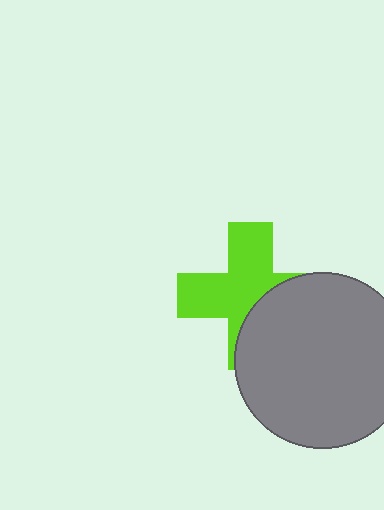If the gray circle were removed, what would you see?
You would see the complete lime cross.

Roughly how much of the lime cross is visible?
About half of it is visible (roughly 60%).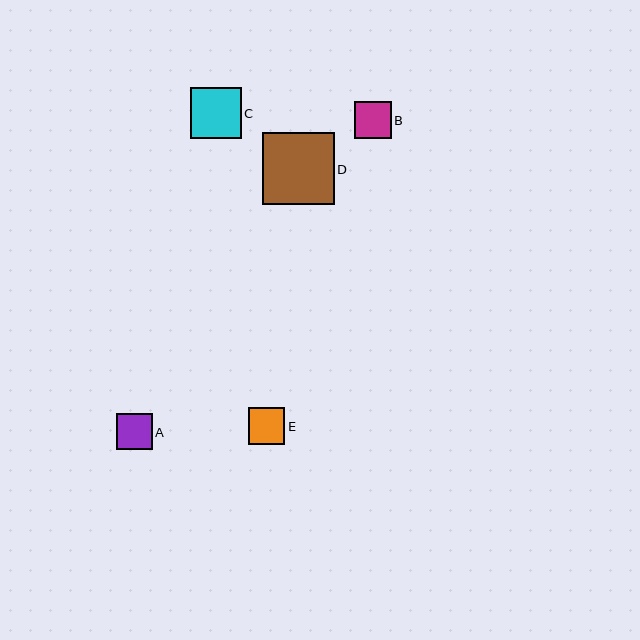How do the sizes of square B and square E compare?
Square B and square E are approximately the same size.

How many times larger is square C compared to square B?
Square C is approximately 1.4 times the size of square B.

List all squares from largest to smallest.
From largest to smallest: D, C, B, E, A.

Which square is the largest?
Square D is the largest with a size of approximately 72 pixels.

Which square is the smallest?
Square A is the smallest with a size of approximately 36 pixels.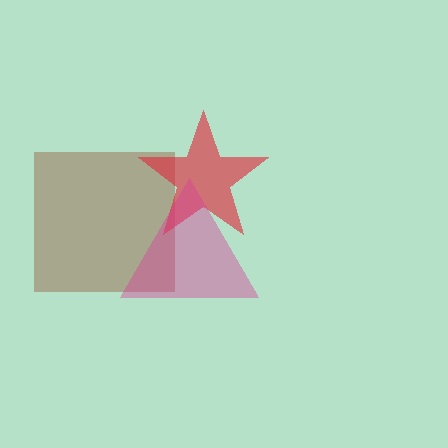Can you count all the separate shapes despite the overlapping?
Yes, there are 3 separate shapes.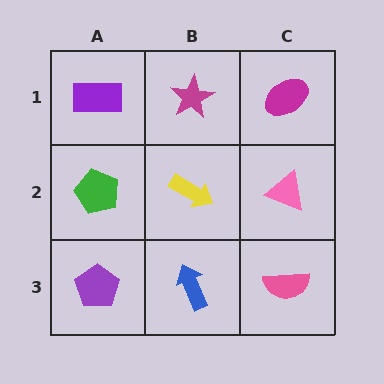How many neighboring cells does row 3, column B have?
3.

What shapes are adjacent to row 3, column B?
A yellow arrow (row 2, column B), a purple pentagon (row 3, column A), a pink semicircle (row 3, column C).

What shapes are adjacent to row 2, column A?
A purple rectangle (row 1, column A), a purple pentagon (row 3, column A), a yellow arrow (row 2, column B).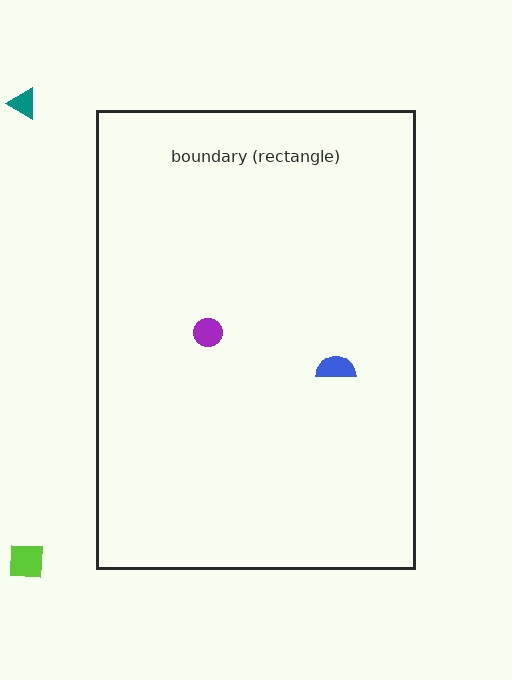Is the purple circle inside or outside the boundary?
Inside.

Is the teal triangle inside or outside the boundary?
Outside.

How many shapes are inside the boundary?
2 inside, 2 outside.